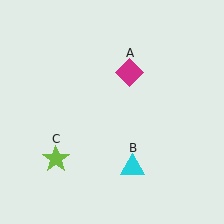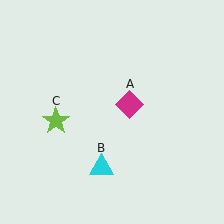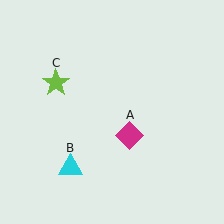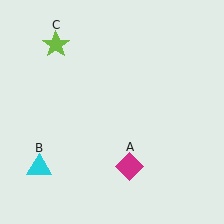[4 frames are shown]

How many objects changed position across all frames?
3 objects changed position: magenta diamond (object A), cyan triangle (object B), lime star (object C).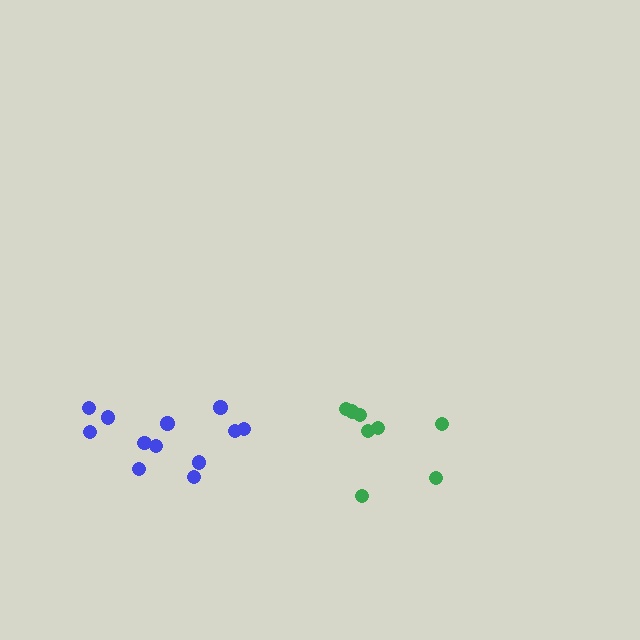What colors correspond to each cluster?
The clusters are colored: blue, green.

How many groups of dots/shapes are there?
There are 2 groups.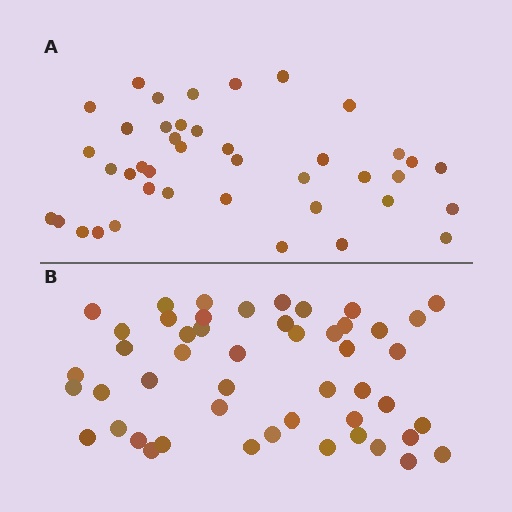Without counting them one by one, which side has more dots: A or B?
Region B (the bottom region) has more dots.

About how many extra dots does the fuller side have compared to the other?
Region B has roughly 8 or so more dots than region A.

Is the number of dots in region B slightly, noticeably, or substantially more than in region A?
Region B has only slightly more — the two regions are fairly close. The ratio is roughly 1.2 to 1.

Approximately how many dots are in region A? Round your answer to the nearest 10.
About 40 dots. (The exact count is 41, which rounds to 40.)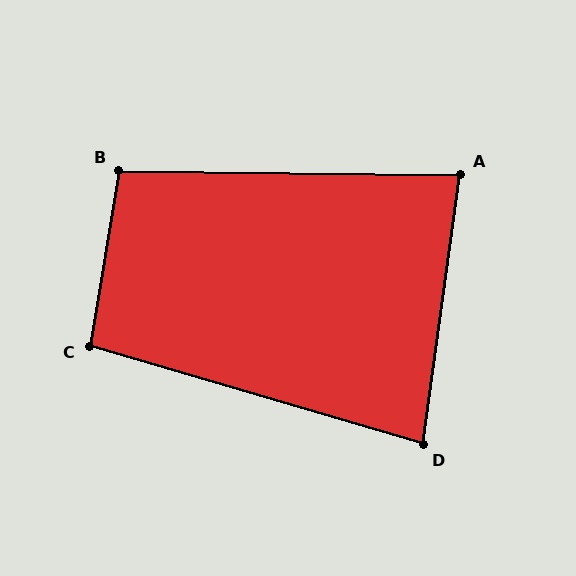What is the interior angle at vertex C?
Approximately 97 degrees (obtuse).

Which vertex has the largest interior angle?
B, at approximately 98 degrees.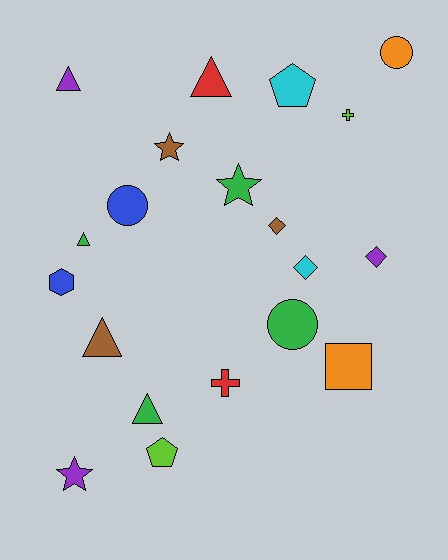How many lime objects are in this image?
There are 2 lime objects.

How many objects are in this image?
There are 20 objects.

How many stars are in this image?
There are 3 stars.